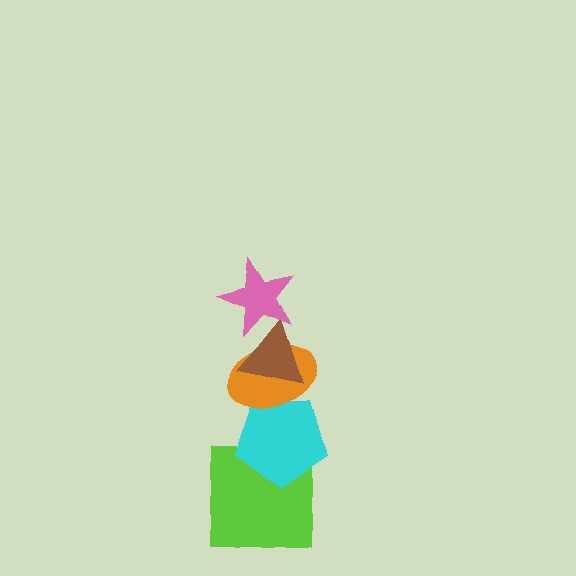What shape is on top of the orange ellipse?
The brown triangle is on top of the orange ellipse.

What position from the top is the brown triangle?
The brown triangle is 2nd from the top.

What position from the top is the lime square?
The lime square is 5th from the top.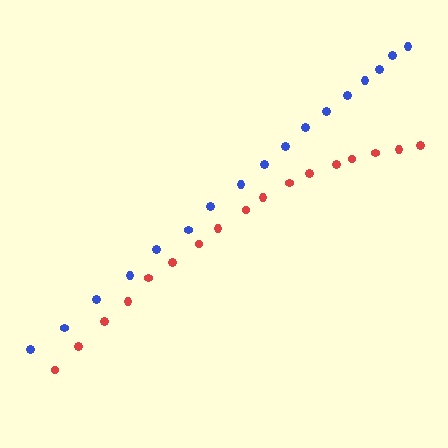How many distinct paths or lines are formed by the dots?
There are 2 distinct paths.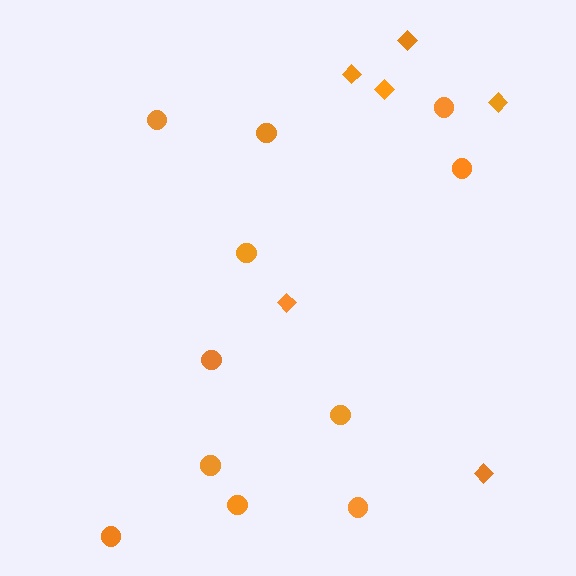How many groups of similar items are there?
There are 2 groups: one group of circles (11) and one group of diamonds (6).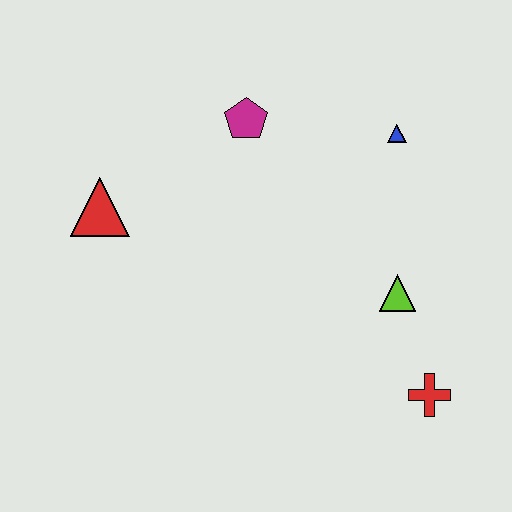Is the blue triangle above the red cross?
Yes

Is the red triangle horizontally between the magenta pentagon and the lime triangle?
No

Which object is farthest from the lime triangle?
The red triangle is farthest from the lime triangle.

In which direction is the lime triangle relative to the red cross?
The lime triangle is above the red cross.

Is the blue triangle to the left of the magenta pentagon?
No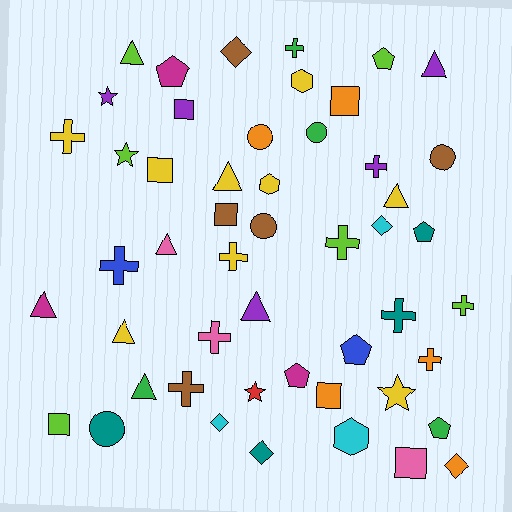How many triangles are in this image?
There are 9 triangles.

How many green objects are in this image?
There are 4 green objects.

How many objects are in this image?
There are 50 objects.